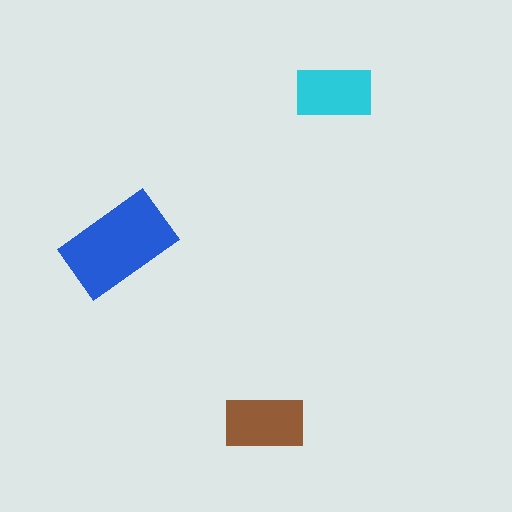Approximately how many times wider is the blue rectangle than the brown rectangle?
About 1.5 times wider.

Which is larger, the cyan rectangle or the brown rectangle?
The brown one.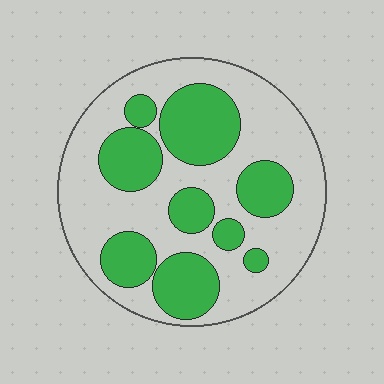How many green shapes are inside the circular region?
9.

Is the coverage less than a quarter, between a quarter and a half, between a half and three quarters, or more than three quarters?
Between a quarter and a half.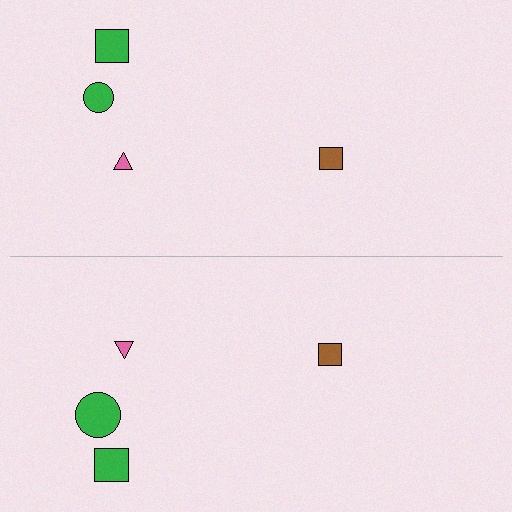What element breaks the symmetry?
The green circle on the bottom side has a different size than its mirror counterpart.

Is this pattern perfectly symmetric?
No, the pattern is not perfectly symmetric. The green circle on the bottom side has a different size than its mirror counterpart.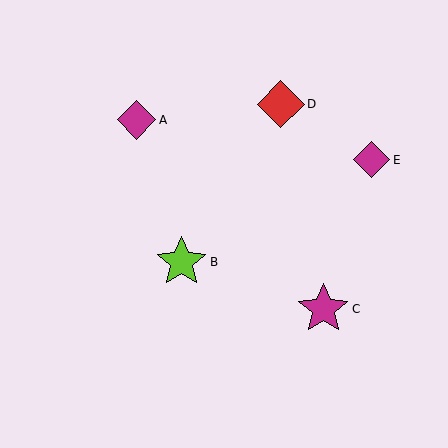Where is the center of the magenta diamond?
The center of the magenta diamond is at (137, 120).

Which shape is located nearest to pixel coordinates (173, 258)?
The lime star (labeled B) at (181, 262) is nearest to that location.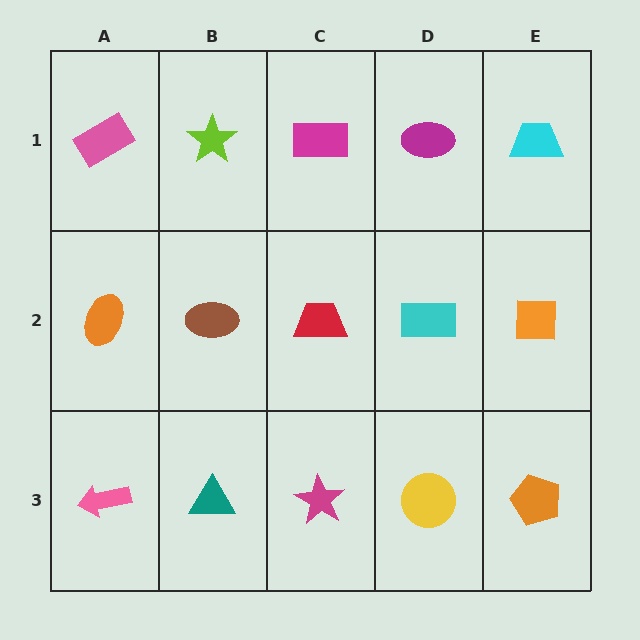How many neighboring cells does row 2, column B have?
4.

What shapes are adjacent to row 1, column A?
An orange ellipse (row 2, column A), a lime star (row 1, column B).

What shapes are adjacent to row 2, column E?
A cyan trapezoid (row 1, column E), an orange pentagon (row 3, column E), a cyan rectangle (row 2, column D).